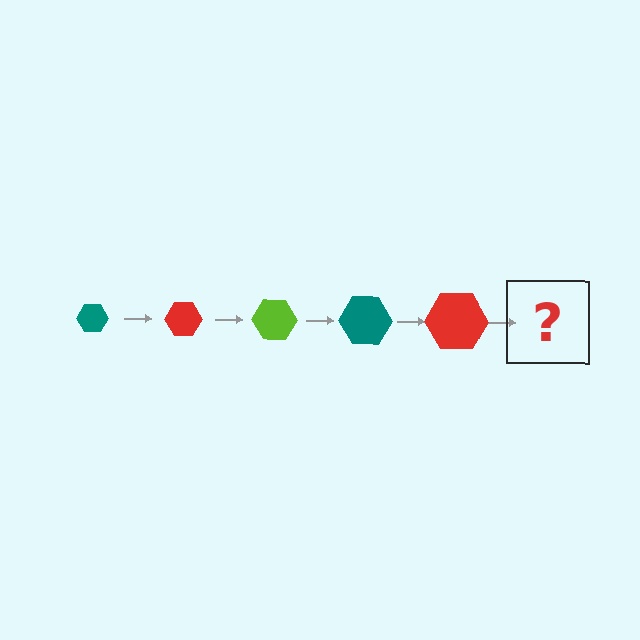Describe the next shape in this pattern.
It should be a lime hexagon, larger than the previous one.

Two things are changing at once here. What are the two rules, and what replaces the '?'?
The two rules are that the hexagon grows larger each step and the color cycles through teal, red, and lime. The '?' should be a lime hexagon, larger than the previous one.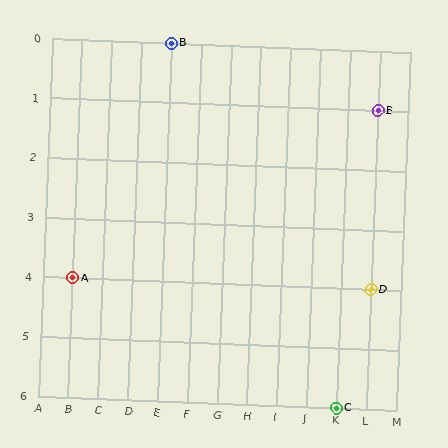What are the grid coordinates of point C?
Point C is at grid coordinates (K, 6).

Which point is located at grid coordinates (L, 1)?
Point E is at (L, 1).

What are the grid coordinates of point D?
Point D is at grid coordinates (L, 4).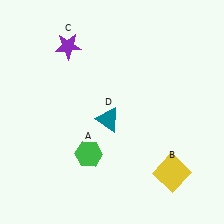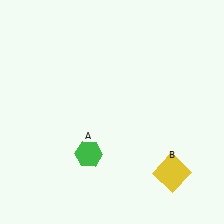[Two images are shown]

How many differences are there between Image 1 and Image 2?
There are 2 differences between the two images.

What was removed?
The purple star (C), the teal triangle (D) were removed in Image 2.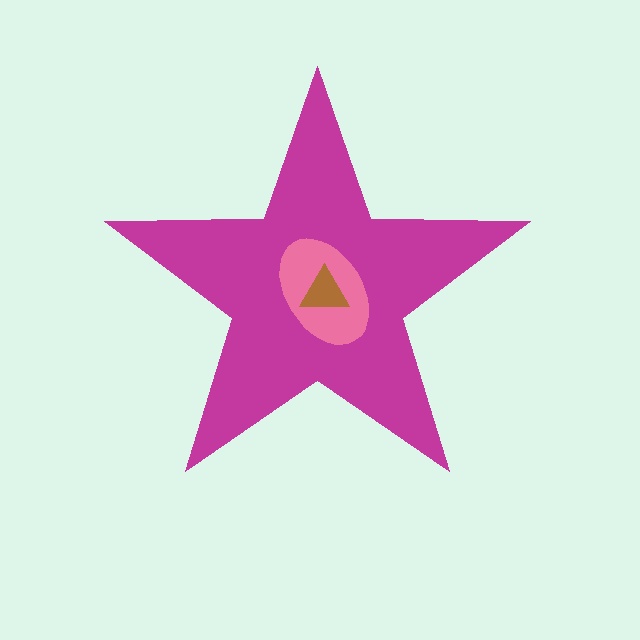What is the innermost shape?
The brown triangle.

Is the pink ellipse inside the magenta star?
Yes.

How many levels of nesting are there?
3.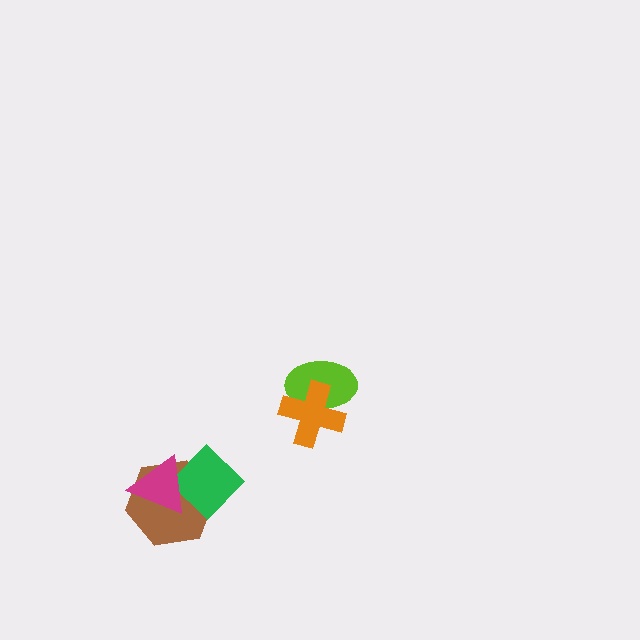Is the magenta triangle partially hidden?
No, no other shape covers it.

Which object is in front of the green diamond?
The magenta triangle is in front of the green diamond.